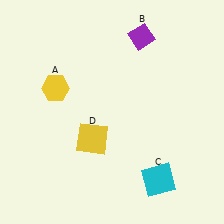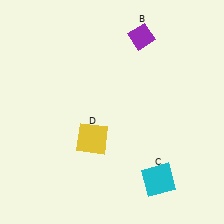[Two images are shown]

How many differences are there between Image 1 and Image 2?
There is 1 difference between the two images.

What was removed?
The yellow hexagon (A) was removed in Image 2.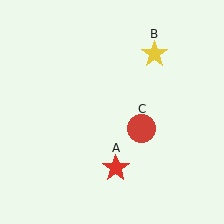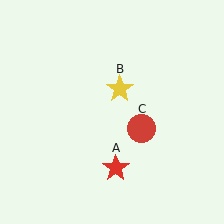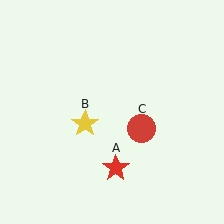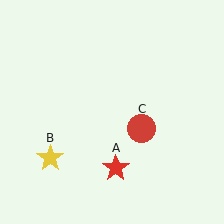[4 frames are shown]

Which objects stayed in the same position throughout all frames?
Red star (object A) and red circle (object C) remained stationary.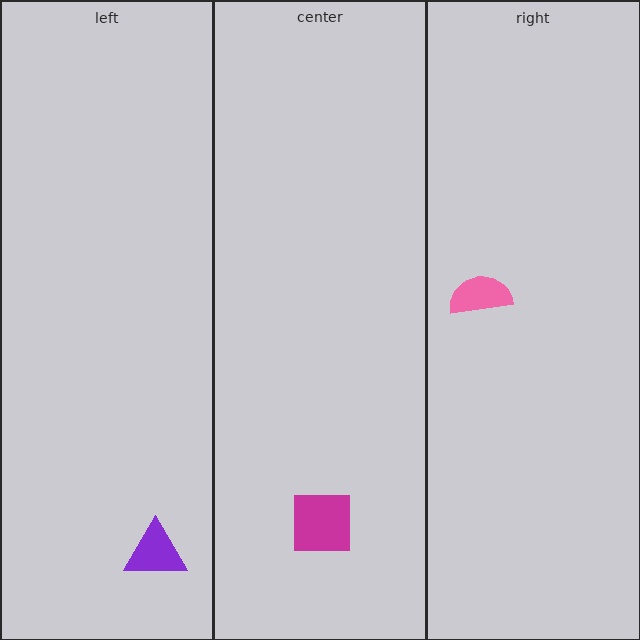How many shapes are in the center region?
1.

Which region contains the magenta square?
The center region.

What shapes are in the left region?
The purple triangle.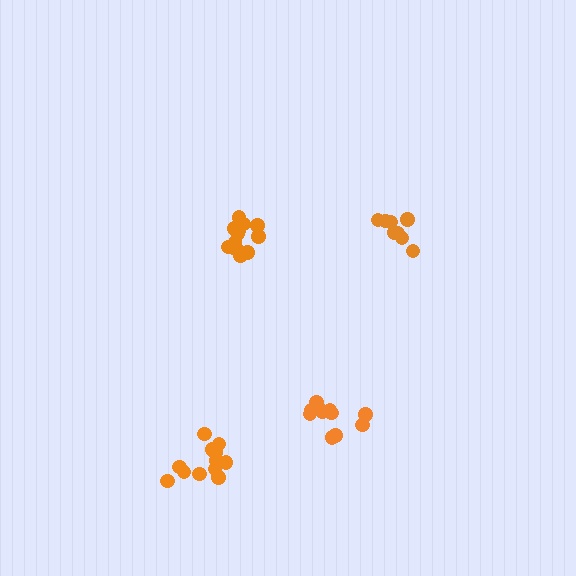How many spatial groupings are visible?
There are 4 spatial groupings.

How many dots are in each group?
Group 1: 13 dots, Group 2: 10 dots, Group 3: 12 dots, Group 4: 8 dots (43 total).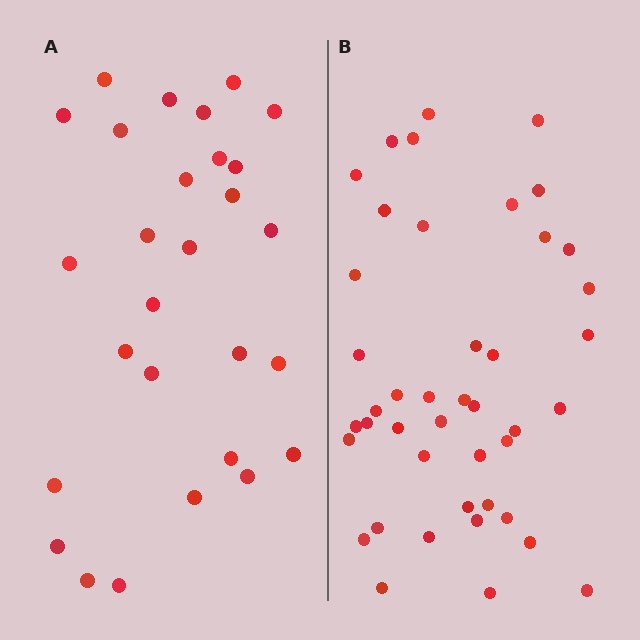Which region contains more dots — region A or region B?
Region B (the right region) has more dots.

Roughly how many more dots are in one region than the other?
Region B has approximately 15 more dots than region A.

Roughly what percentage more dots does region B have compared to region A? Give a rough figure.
About 55% more.